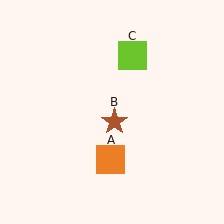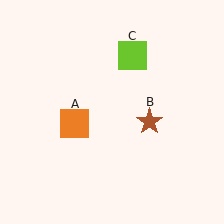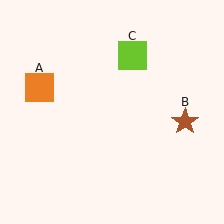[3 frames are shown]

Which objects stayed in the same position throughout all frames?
Lime square (object C) remained stationary.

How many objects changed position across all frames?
2 objects changed position: orange square (object A), brown star (object B).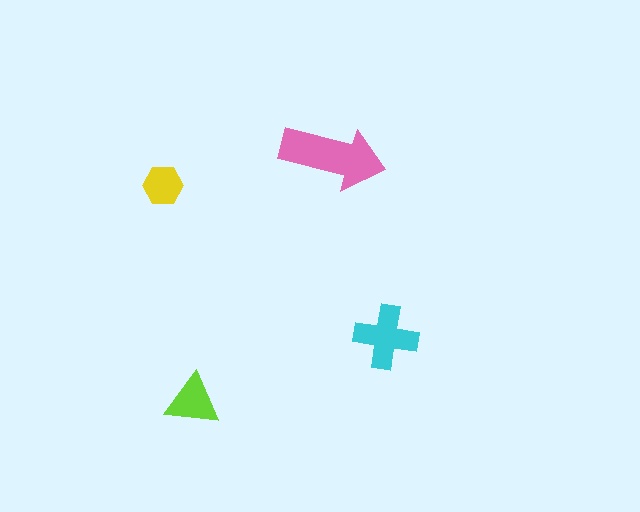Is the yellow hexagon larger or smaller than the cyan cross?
Smaller.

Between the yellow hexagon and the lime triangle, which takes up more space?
The lime triangle.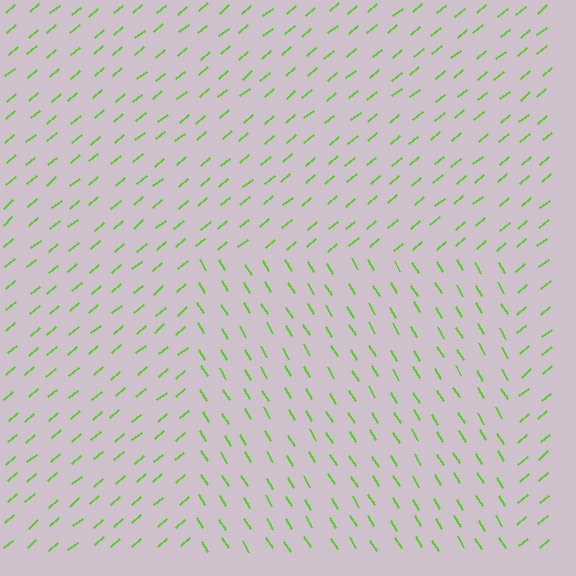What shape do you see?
I see a rectangle.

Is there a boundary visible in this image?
Yes, there is a texture boundary formed by a change in line orientation.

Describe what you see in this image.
The image is filled with small lime line segments. A rectangle region in the image has lines oriented differently from the surrounding lines, creating a visible texture boundary.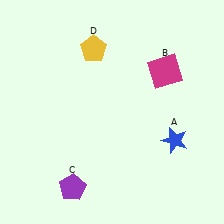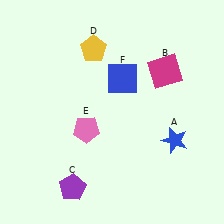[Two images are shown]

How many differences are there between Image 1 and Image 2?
There are 2 differences between the two images.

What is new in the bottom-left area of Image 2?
A pink pentagon (E) was added in the bottom-left area of Image 2.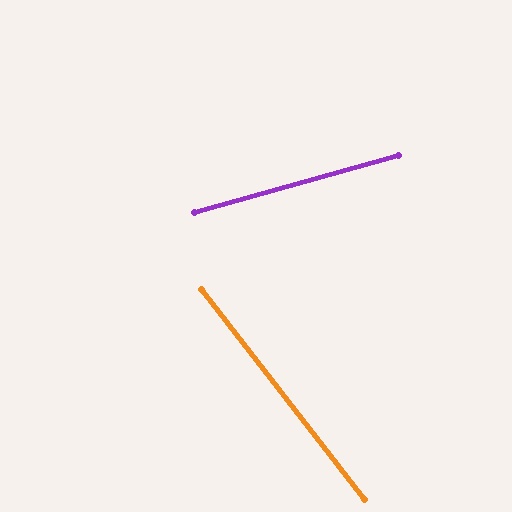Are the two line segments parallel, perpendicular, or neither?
Neither parallel nor perpendicular — they differ by about 68°.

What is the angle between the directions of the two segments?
Approximately 68 degrees.